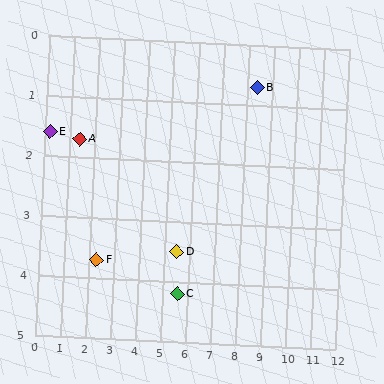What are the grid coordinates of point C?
Point C is at approximately (5.6, 4.2).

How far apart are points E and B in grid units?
Points E and B are about 8.2 grid units apart.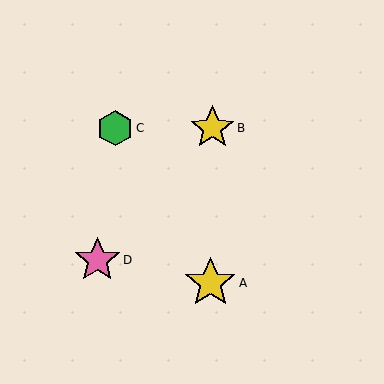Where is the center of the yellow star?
The center of the yellow star is at (212, 128).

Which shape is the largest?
The yellow star (labeled A) is the largest.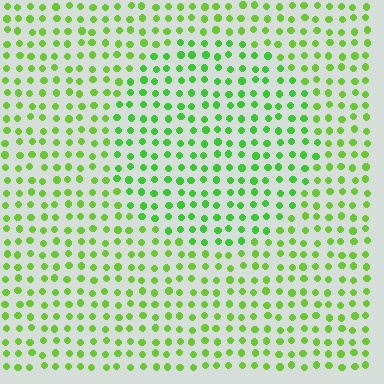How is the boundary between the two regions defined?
The boundary is defined purely by a slight shift in hue (about 19 degrees). Spacing, size, and orientation are identical on both sides.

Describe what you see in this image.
The image is filled with small lime elements in a uniform arrangement. A circle-shaped region is visible where the elements are tinted to a slightly different hue, forming a subtle color boundary.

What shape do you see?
I see a circle.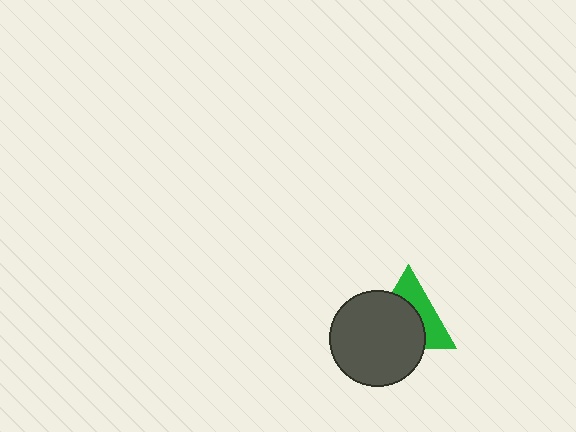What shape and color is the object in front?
The object in front is a dark gray circle.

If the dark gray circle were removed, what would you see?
You would see the complete green triangle.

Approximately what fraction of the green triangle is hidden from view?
Roughly 58% of the green triangle is hidden behind the dark gray circle.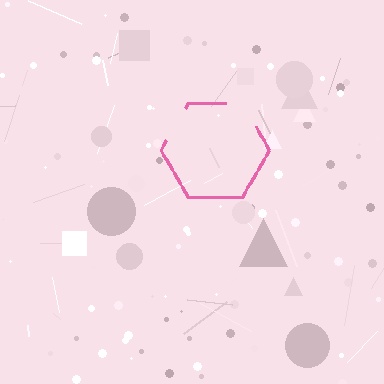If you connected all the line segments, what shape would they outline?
They would outline a hexagon.